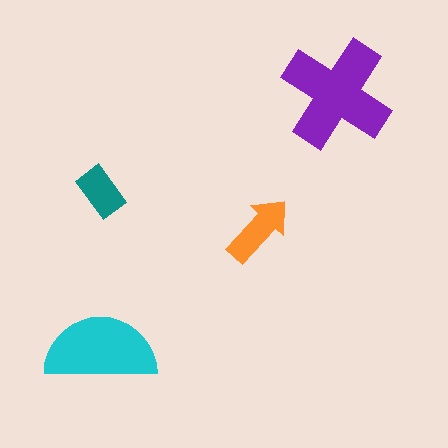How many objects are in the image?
There are 4 objects in the image.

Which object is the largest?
The purple cross.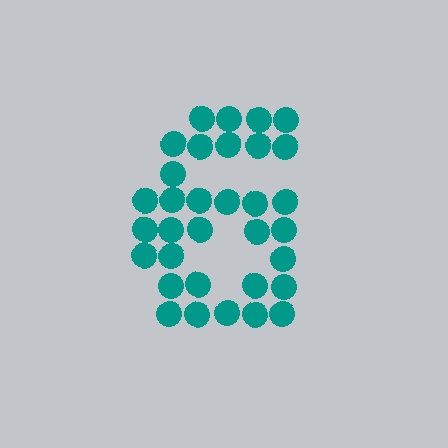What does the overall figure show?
The overall figure shows the digit 6.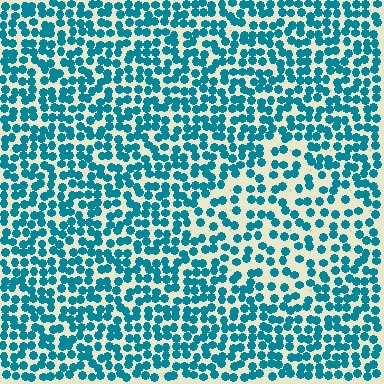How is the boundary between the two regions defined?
The boundary is defined by a change in element density (approximately 1.6x ratio). All elements are the same color, size, and shape.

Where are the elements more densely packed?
The elements are more densely packed outside the diamond boundary.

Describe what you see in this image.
The image contains small teal elements arranged at two different densities. A diamond-shaped region is visible where the elements are less densely packed than the surrounding area.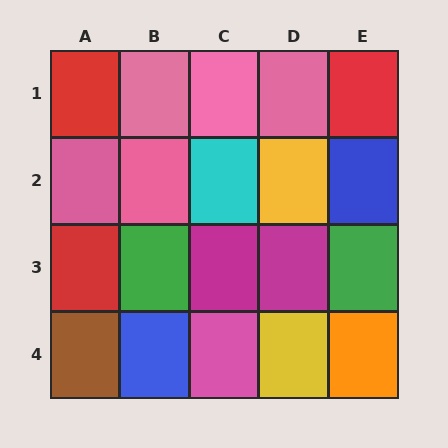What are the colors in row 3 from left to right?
Red, green, magenta, magenta, green.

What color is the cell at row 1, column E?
Red.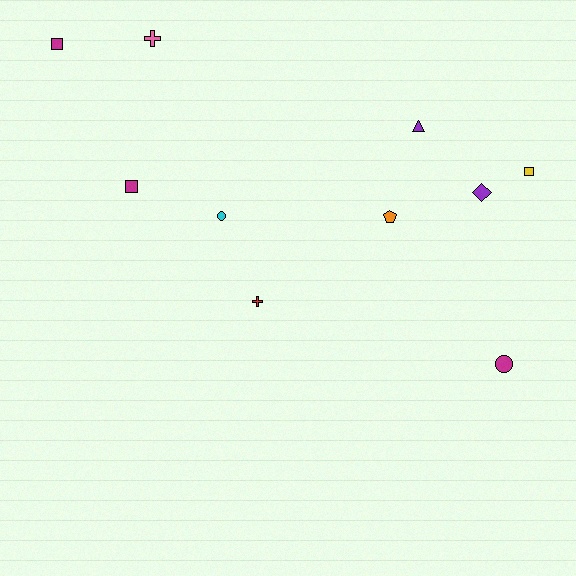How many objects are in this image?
There are 10 objects.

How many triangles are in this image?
There is 1 triangle.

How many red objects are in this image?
There is 1 red object.